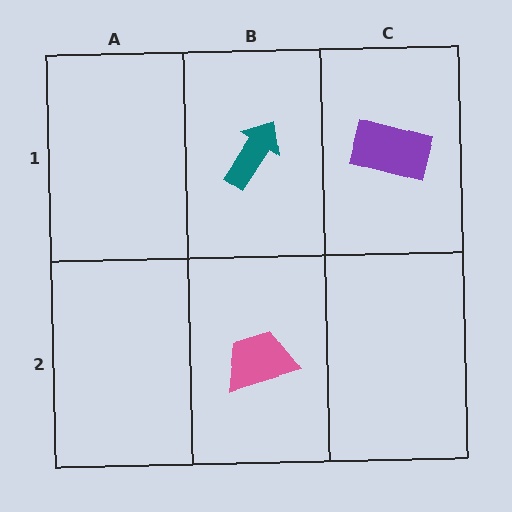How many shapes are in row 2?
1 shape.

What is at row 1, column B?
A teal arrow.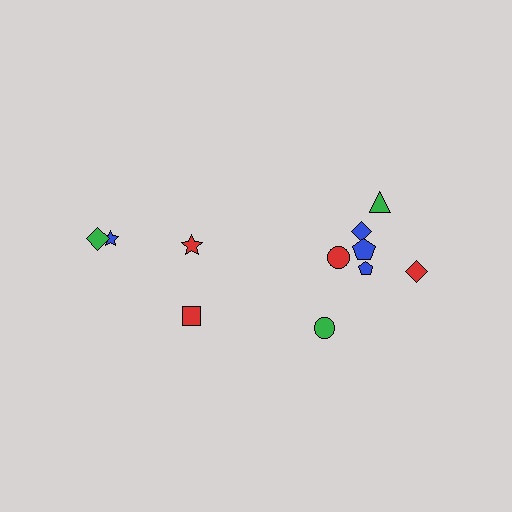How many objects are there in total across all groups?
There are 11 objects.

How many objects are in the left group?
There are 4 objects.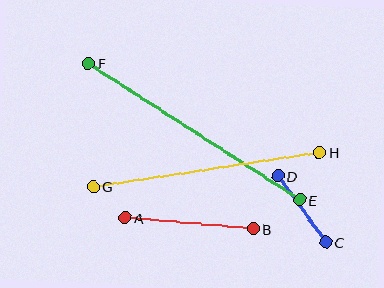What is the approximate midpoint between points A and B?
The midpoint is at approximately (189, 223) pixels.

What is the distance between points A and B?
The distance is approximately 129 pixels.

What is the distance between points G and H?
The distance is approximately 229 pixels.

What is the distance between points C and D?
The distance is approximately 82 pixels.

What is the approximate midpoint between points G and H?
The midpoint is at approximately (206, 170) pixels.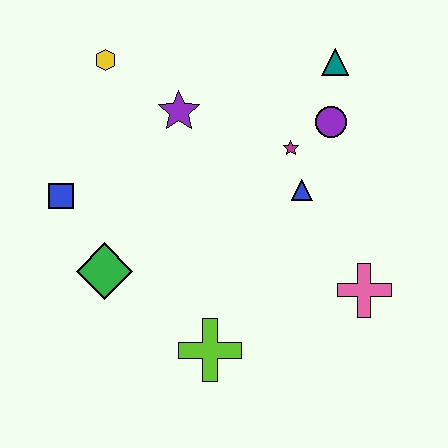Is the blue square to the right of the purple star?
No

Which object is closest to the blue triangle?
The magenta star is closest to the blue triangle.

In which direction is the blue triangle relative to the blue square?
The blue triangle is to the right of the blue square.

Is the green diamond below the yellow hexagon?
Yes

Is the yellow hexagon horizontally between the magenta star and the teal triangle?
No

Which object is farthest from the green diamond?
The teal triangle is farthest from the green diamond.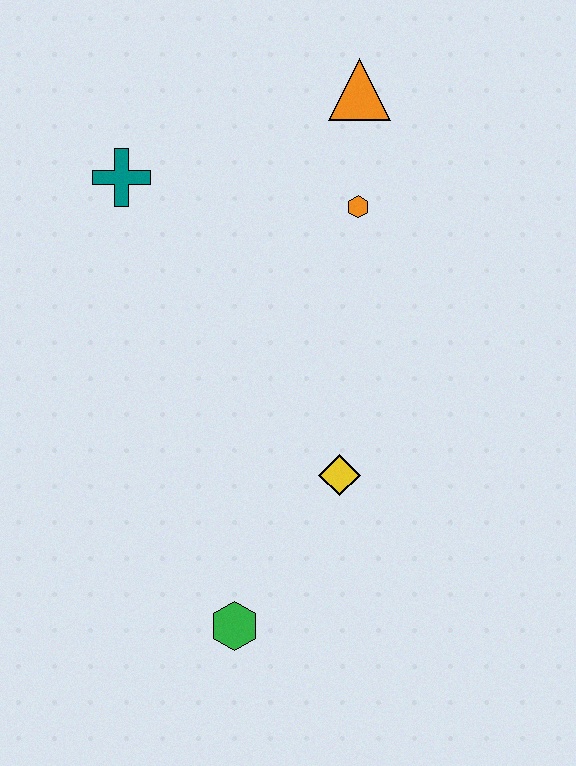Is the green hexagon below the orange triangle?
Yes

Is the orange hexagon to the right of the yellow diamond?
Yes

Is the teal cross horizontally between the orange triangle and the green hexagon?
No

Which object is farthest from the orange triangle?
The green hexagon is farthest from the orange triangle.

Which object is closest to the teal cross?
The orange hexagon is closest to the teal cross.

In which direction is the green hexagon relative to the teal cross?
The green hexagon is below the teal cross.